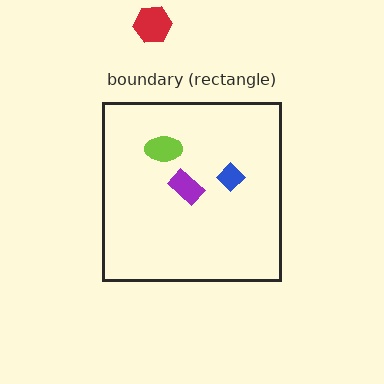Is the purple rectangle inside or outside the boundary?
Inside.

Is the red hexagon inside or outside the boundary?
Outside.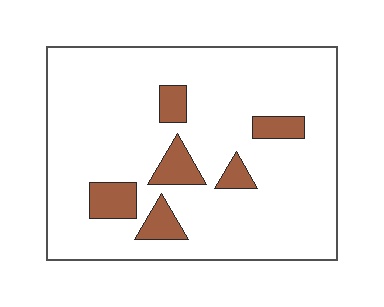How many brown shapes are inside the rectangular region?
6.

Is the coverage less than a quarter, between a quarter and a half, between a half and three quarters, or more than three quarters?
Less than a quarter.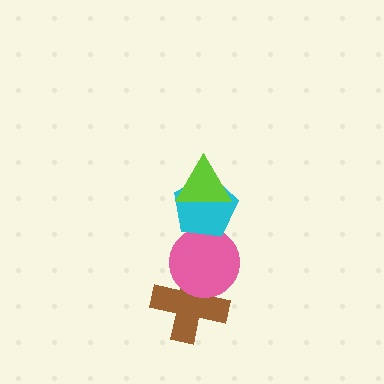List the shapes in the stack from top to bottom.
From top to bottom: the lime triangle, the cyan pentagon, the pink circle, the brown cross.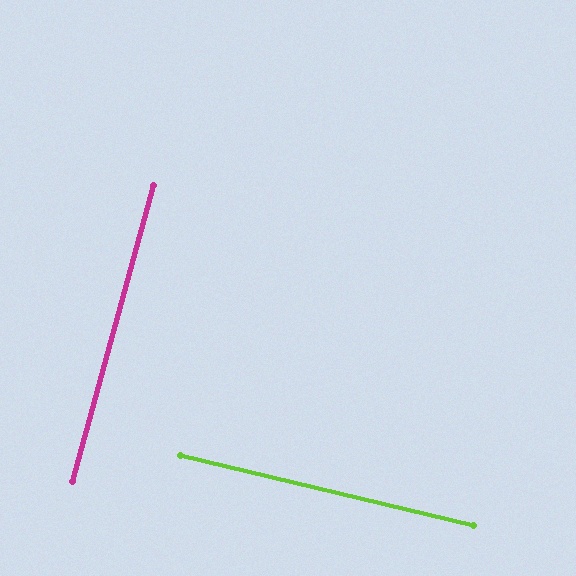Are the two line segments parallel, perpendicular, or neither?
Perpendicular — they meet at approximately 88°.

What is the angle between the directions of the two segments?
Approximately 88 degrees.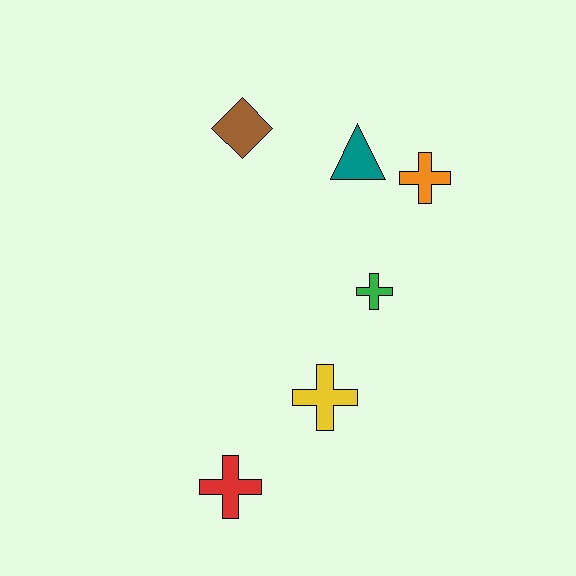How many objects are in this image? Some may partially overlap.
There are 6 objects.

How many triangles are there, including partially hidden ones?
There is 1 triangle.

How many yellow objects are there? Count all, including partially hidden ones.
There is 1 yellow object.